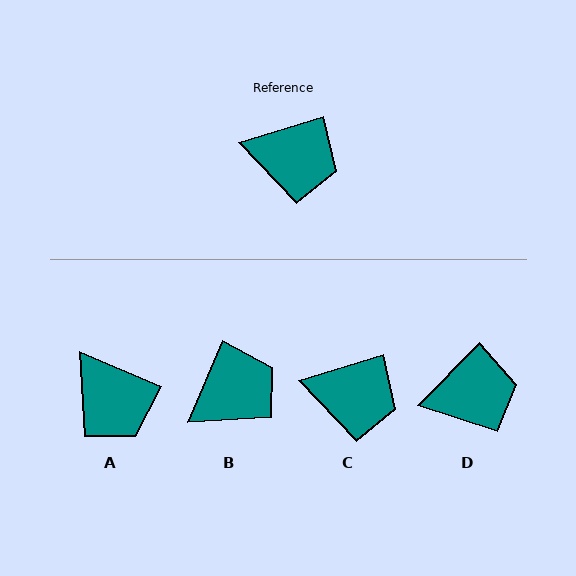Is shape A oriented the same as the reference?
No, it is off by about 40 degrees.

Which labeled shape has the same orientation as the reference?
C.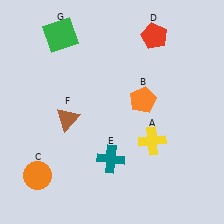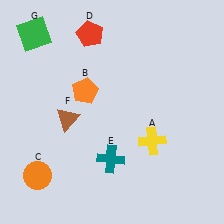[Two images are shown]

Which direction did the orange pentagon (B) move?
The orange pentagon (B) moved left.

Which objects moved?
The objects that moved are: the orange pentagon (B), the red pentagon (D), the green square (G).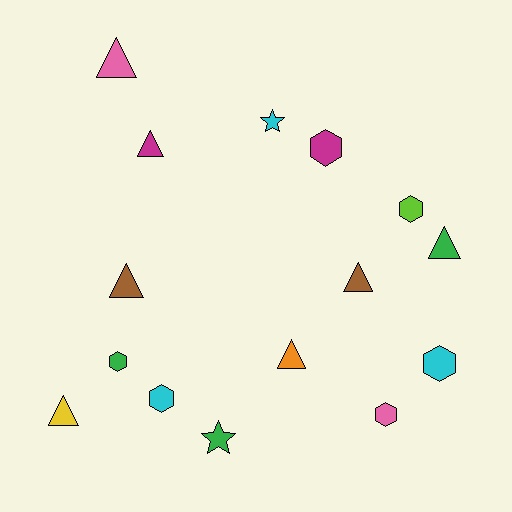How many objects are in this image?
There are 15 objects.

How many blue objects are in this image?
There are no blue objects.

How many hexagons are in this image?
There are 6 hexagons.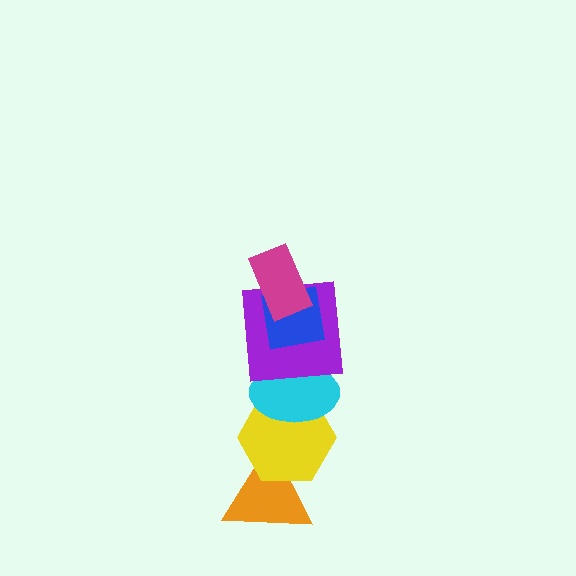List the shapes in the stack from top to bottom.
From top to bottom: the magenta rectangle, the blue square, the purple square, the cyan ellipse, the yellow hexagon, the orange triangle.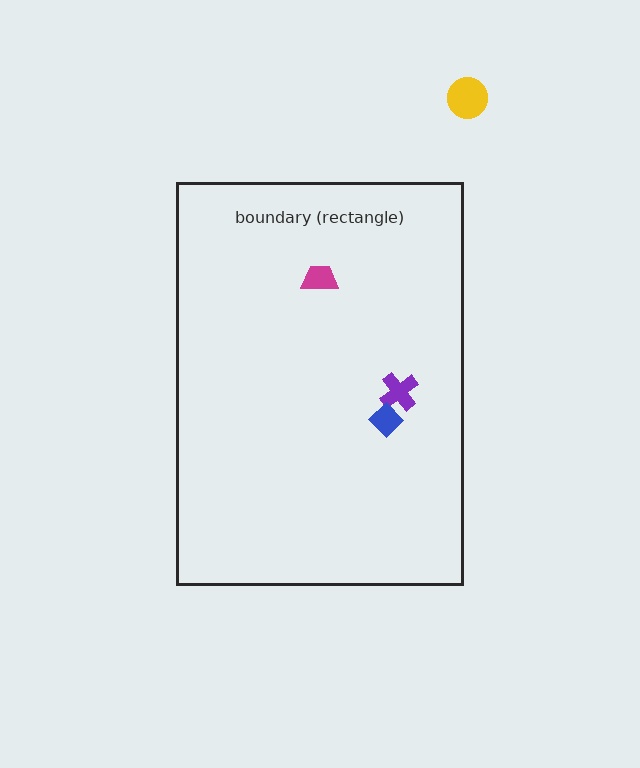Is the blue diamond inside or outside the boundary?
Inside.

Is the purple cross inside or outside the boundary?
Inside.